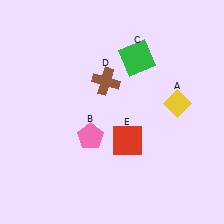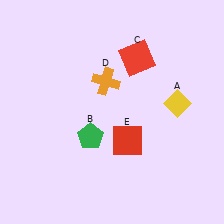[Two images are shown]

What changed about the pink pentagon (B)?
In Image 1, B is pink. In Image 2, it changed to green.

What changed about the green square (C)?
In Image 1, C is green. In Image 2, it changed to red.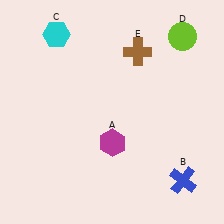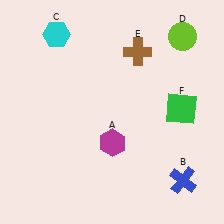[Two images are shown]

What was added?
A green square (F) was added in Image 2.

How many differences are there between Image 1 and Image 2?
There is 1 difference between the two images.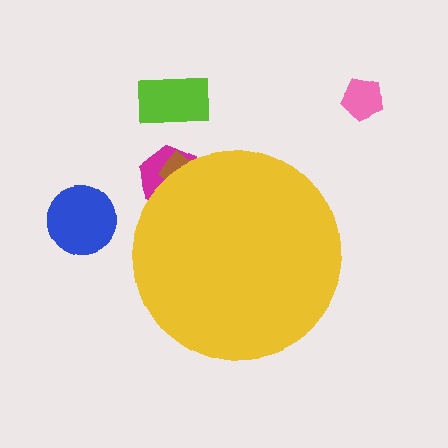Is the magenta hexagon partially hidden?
Yes, the magenta hexagon is partially hidden behind the yellow circle.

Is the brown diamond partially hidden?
Yes, the brown diamond is partially hidden behind the yellow circle.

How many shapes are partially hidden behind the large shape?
2 shapes are partially hidden.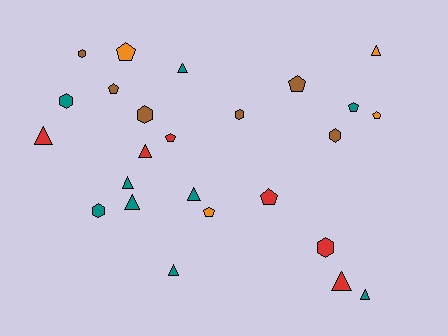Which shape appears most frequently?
Triangle, with 10 objects.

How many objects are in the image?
There are 25 objects.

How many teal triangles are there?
There are 6 teal triangles.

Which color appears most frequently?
Teal, with 9 objects.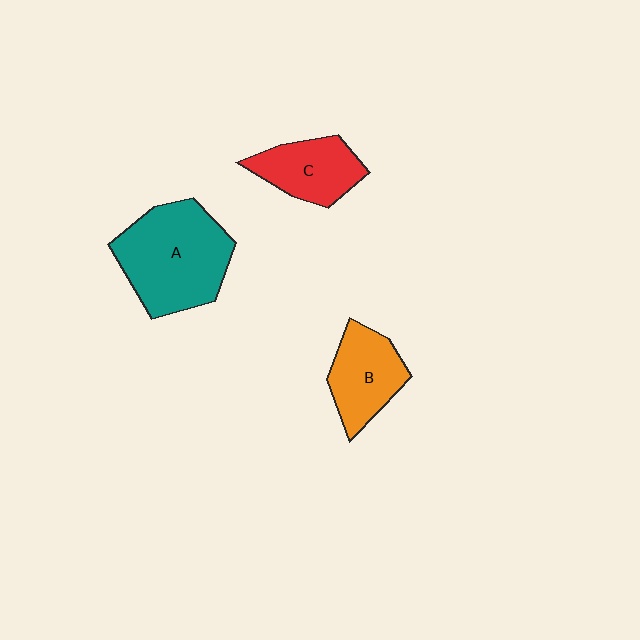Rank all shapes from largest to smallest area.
From largest to smallest: A (teal), B (orange), C (red).